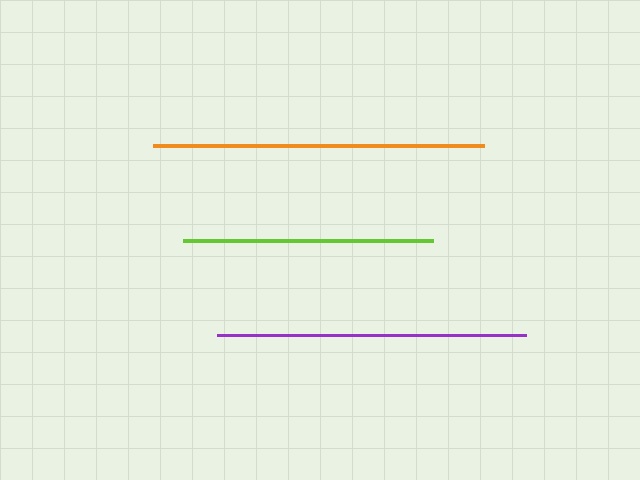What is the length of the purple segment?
The purple segment is approximately 310 pixels long.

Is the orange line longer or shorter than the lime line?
The orange line is longer than the lime line.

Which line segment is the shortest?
The lime line is the shortest at approximately 250 pixels.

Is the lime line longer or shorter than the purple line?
The purple line is longer than the lime line.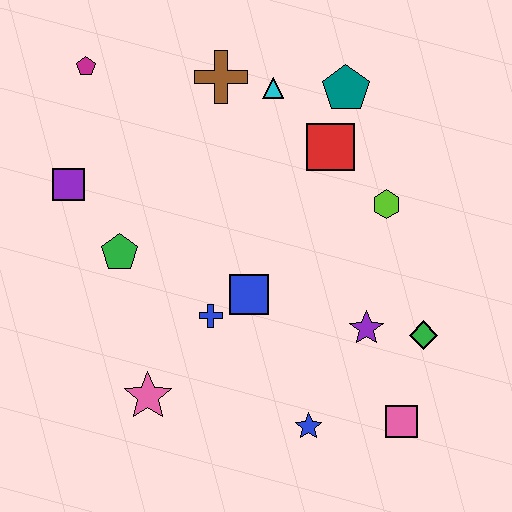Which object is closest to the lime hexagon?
The red square is closest to the lime hexagon.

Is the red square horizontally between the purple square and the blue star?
No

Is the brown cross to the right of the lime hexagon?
No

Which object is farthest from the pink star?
The teal pentagon is farthest from the pink star.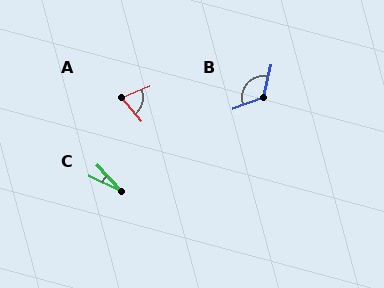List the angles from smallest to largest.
C (21°), A (72°), B (123°).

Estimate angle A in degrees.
Approximately 72 degrees.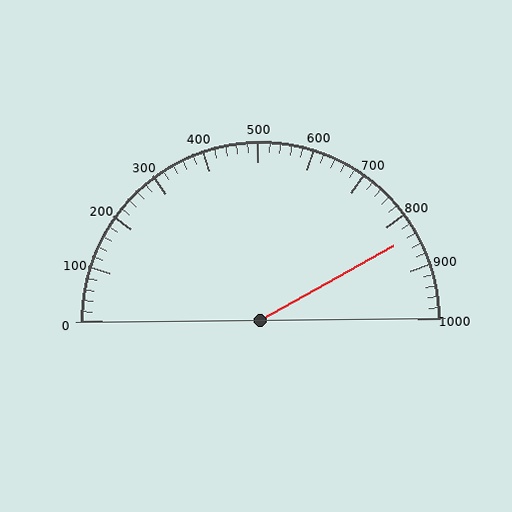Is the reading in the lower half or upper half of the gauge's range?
The reading is in the upper half of the range (0 to 1000).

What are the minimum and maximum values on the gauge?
The gauge ranges from 0 to 1000.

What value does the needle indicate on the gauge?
The needle indicates approximately 840.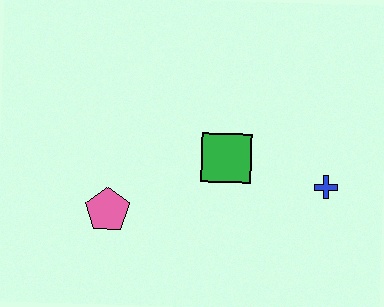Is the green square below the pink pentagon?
No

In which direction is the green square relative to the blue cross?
The green square is to the left of the blue cross.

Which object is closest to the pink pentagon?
The green square is closest to the pink pentagon.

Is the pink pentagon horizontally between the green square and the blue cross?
No